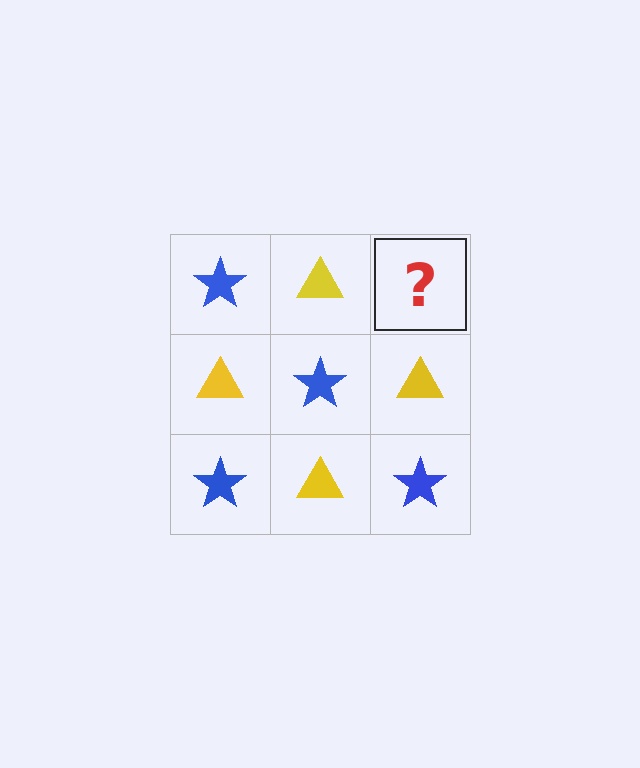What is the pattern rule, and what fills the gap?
The rule is that it alternates blue star and yellow triangle in a checkerboard pattern. The gap should be filled with a blue star.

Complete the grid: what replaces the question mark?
The question mark should be replaced with a blue star.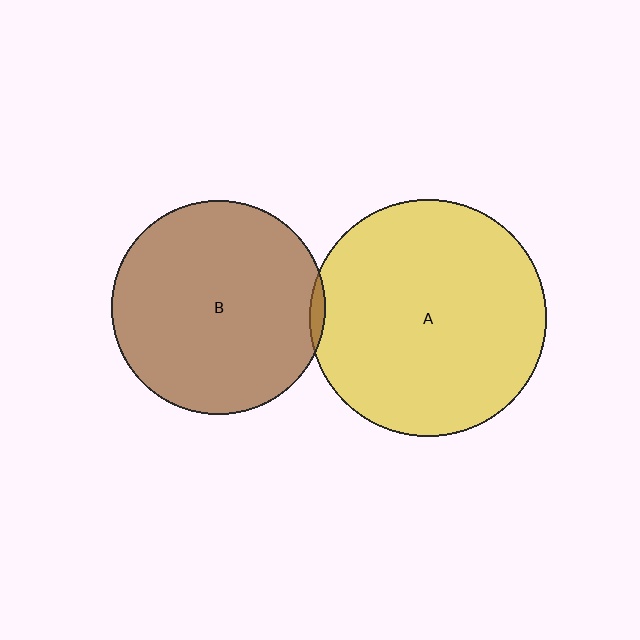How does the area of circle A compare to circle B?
Approximately 1.2 times.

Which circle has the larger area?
Circle A (yellow).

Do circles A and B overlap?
Yes.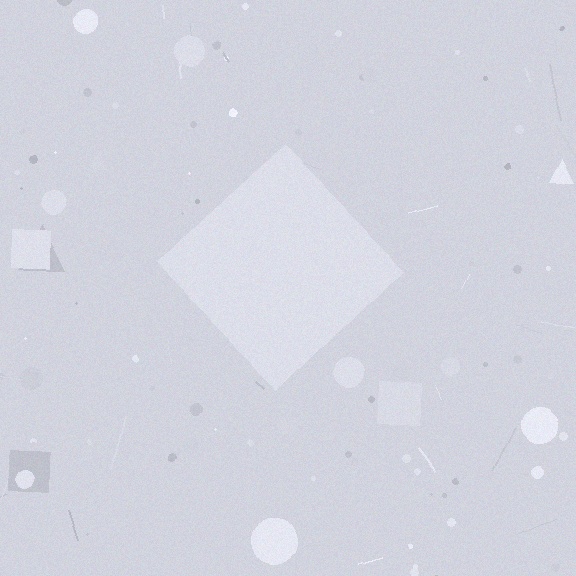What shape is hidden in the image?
A diamond is hidden in the image.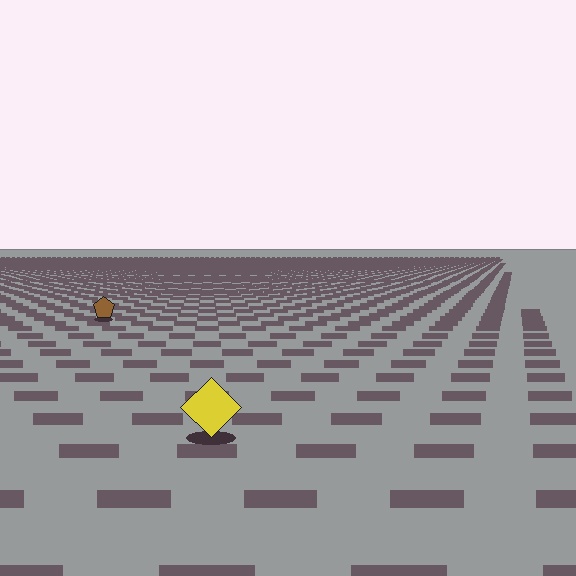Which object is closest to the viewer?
The yellow diamond is closest. The texture marks near it are larger and more spread out.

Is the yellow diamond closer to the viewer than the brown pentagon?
Yes. The yellow diamond is closer — you can tell from the texture gradient: the ground texture is coarser near it.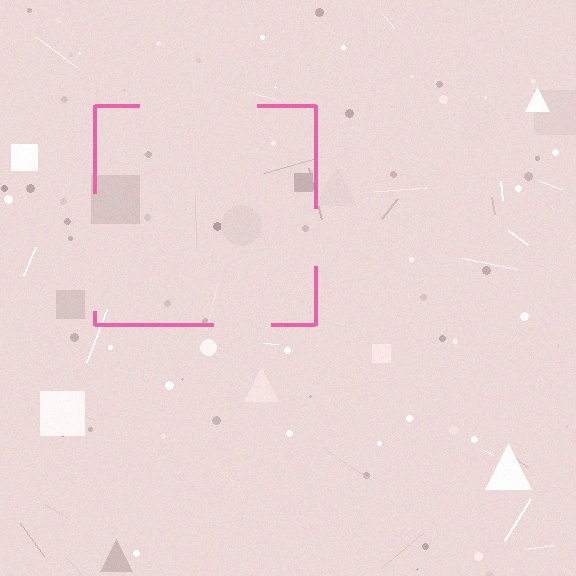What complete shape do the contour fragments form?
The contour fragments form a square.